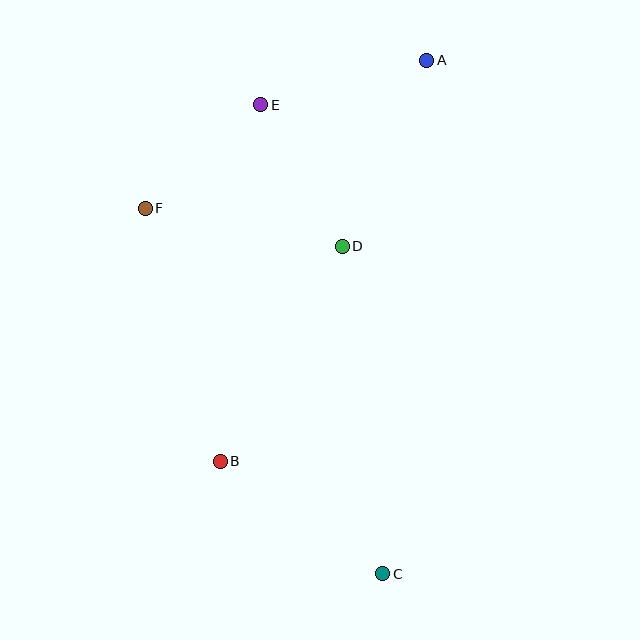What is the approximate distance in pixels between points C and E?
The distance between C and E is approximately 485 pixels.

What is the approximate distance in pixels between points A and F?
The distance between A and F is approximately 318 pixels.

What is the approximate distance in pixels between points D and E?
The distance between D and E is approximately 163 pixels.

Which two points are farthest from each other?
Points A and C are farthest from each other.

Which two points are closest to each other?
Points E and F are closest to each other.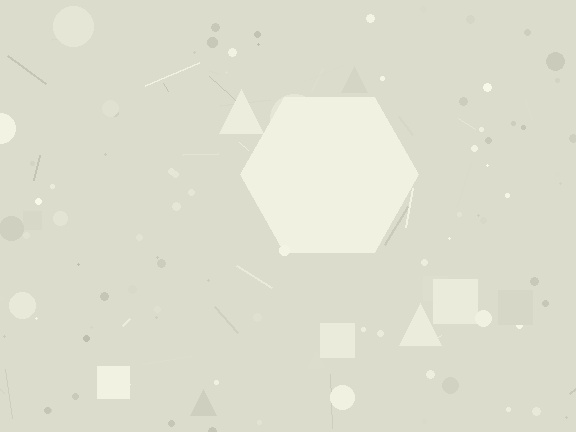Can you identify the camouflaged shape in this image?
The camouflaged shape is a hexagon.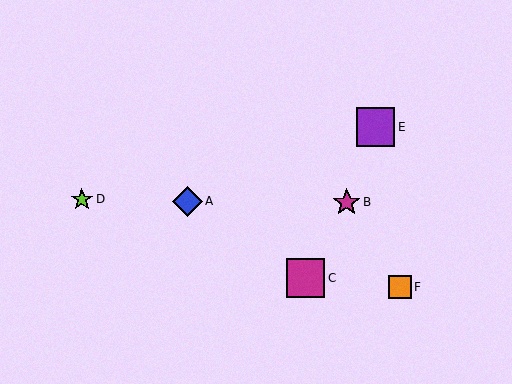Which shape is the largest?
The magenta square (labeled C) is the largest.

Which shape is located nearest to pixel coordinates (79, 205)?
The lime star (labeled D) at (82, 199) is nearest to that location.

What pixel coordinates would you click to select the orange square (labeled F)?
Click at (400, 287) to select the orange square F.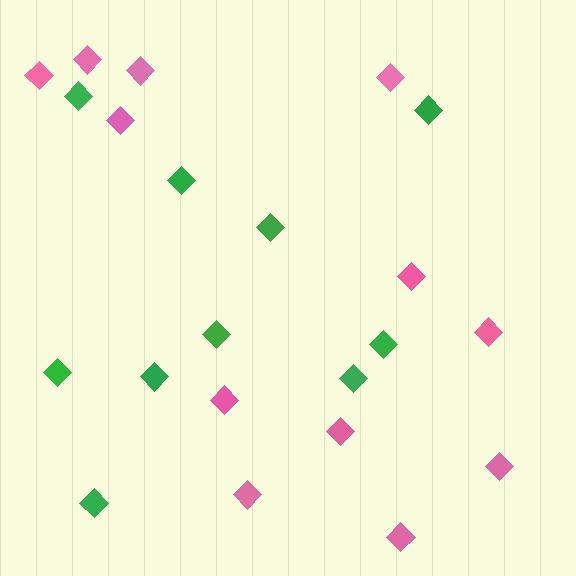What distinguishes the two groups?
There are 2 groups: one group of green diamonds (10) and one group of pink diamonds (12).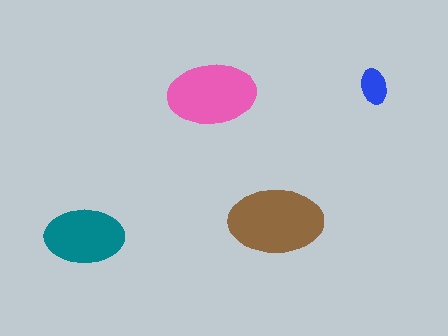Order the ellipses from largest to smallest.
the brown one, the pink one, the teal one, the blue one.